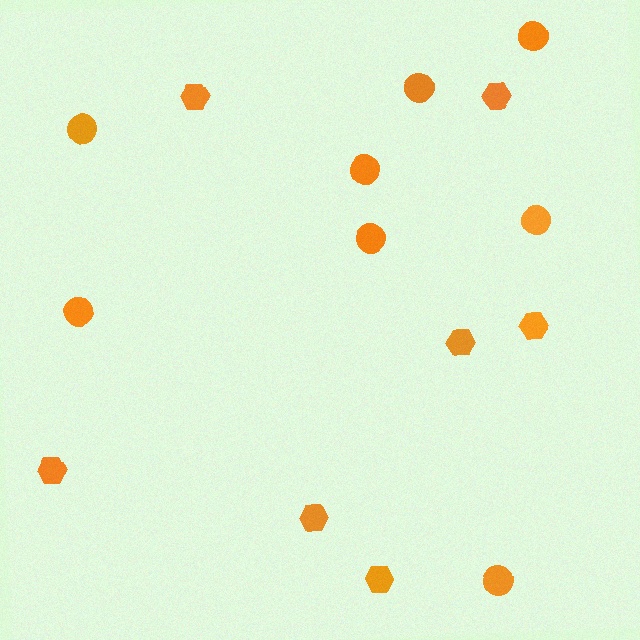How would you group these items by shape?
There are 2 groups: one group of circles (8) and one group of hexagons (7).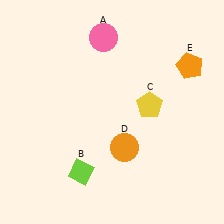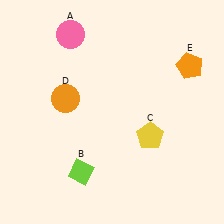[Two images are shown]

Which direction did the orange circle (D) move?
The orange circle (D) moved left.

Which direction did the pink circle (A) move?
The pink circle (A) moved left.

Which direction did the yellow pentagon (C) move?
The yellow pentagon (C) moved down.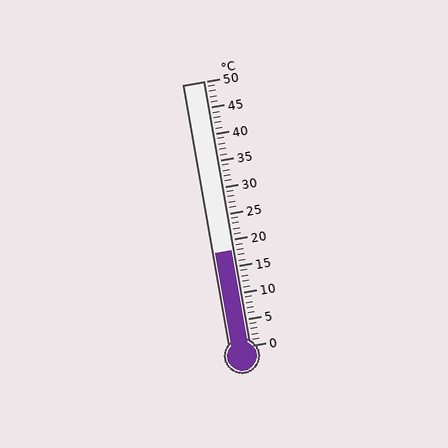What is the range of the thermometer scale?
The thermometer scale ranges from 0°C to 50°C.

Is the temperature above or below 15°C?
The temperature is above 15°C.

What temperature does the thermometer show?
The thermometer shows approximately 18°C.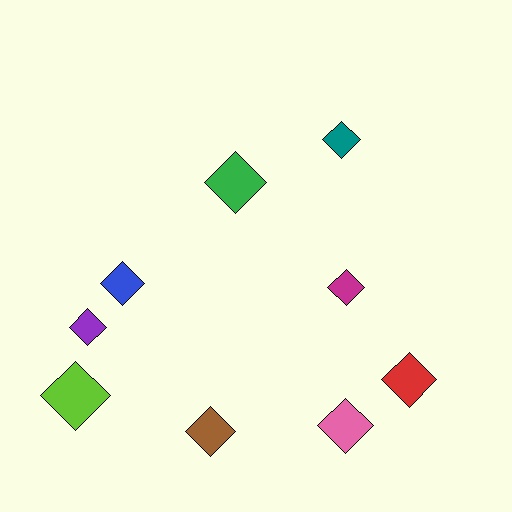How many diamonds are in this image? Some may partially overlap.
There are 9 diamonds.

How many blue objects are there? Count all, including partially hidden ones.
There is 1 blue object.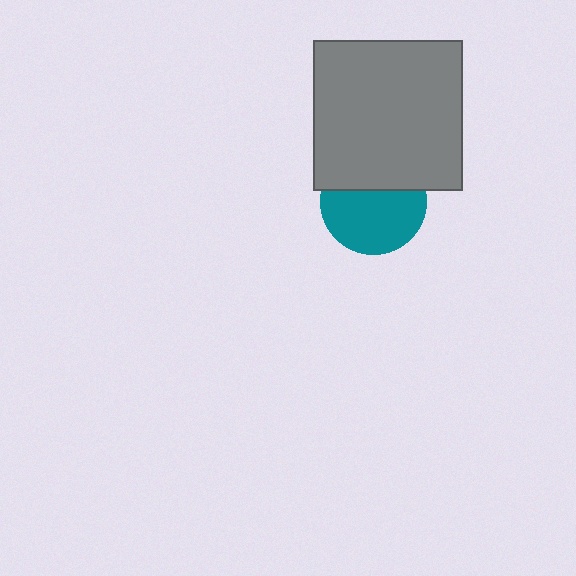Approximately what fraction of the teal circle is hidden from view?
Roughly 38% of the teal circle is hidden behind the gray square.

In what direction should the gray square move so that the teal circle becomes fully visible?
The gray square should move up. That is the shortest direction to clear the overlap and leave the teal circle fully visible.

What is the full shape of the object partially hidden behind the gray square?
The partially hidden object is a teal circle.